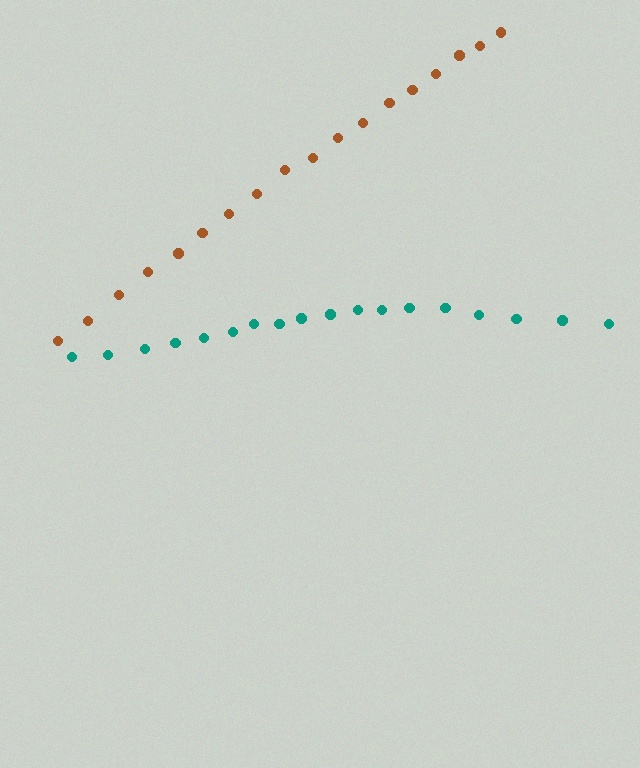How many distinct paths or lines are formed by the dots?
There are 2 distinct paths.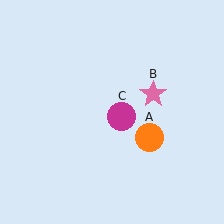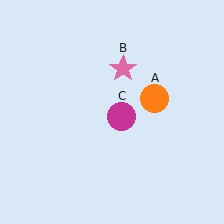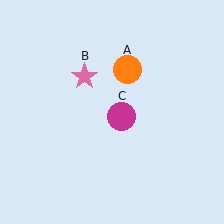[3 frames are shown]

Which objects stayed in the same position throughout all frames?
Magenta circle (object C) remained stationary.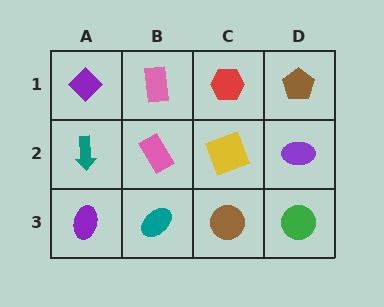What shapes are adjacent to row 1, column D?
A purple ellipse (row 2, column D), a red hexagon (row 1, column C).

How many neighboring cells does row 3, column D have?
2.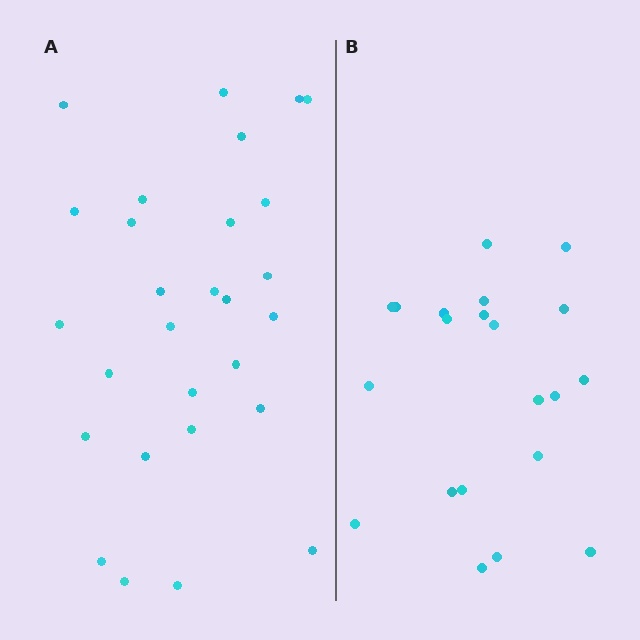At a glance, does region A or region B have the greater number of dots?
Region A (the left region) has more dots.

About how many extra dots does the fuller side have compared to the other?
Region A has roughly 8 or so more dots than region B.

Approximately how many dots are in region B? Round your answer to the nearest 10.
About 20 dots. (The exact count is 21, which rounds to 20.)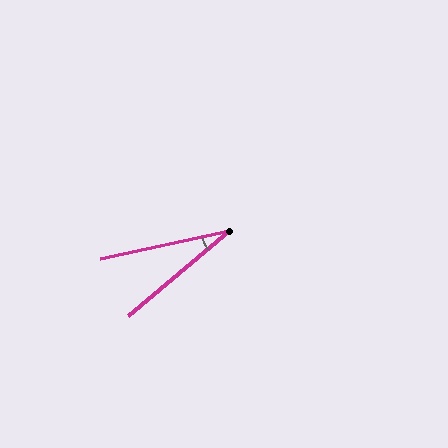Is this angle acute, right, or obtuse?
It is acute.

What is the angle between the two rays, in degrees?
Approximately 28 degrees.